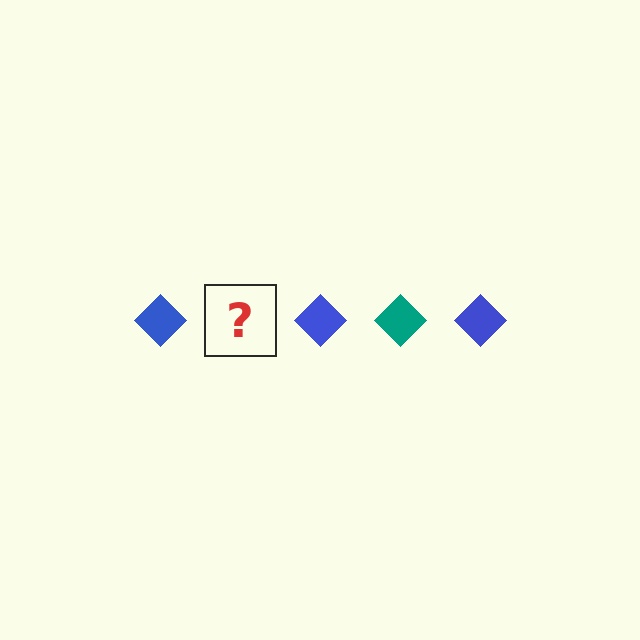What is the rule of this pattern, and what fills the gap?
The rule is that the pattern cycles through blue, teal diamonds. The gap should be filled with a teal diamond.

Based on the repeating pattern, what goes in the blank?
The blank should be a teal diamond.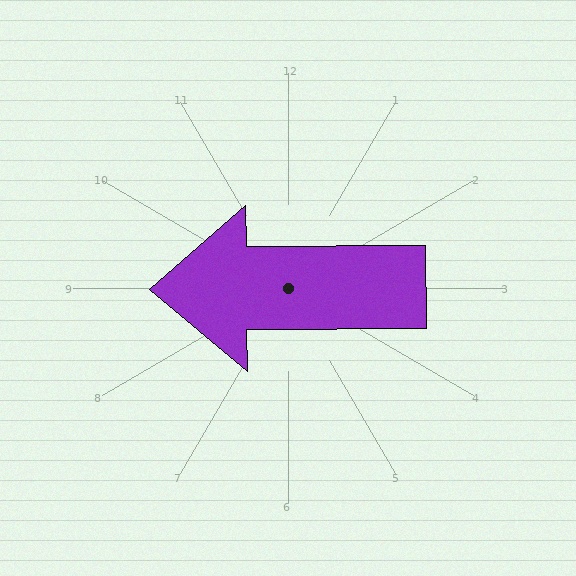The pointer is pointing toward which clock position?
Roughly 9 o'clock.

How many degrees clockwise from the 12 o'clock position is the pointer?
Approximately 269 degrees.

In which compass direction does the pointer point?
West.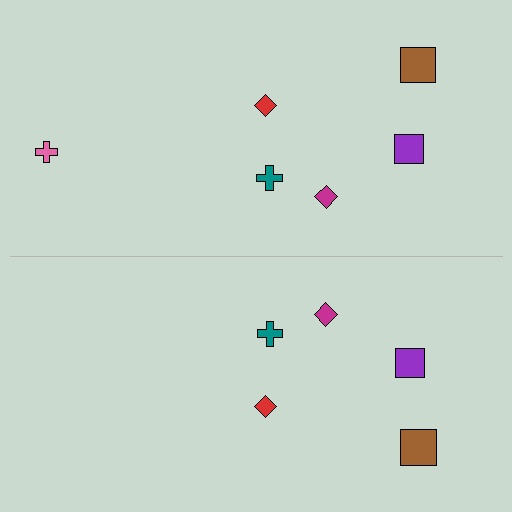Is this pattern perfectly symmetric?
No, the pattern is not perfectly symmetric. A pink cross is missing from the bottom side.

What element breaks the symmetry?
A pink cross is missing from the bottom side.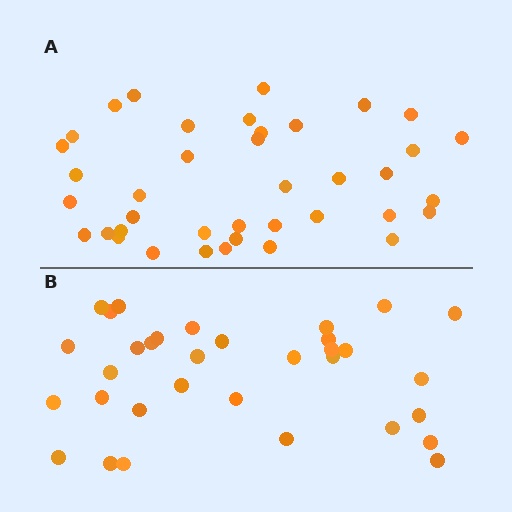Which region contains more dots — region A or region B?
Region A (the top region) has more dots.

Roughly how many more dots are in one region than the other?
Region A has about 6 more dots than region B.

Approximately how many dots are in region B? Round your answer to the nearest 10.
About 30 dots. (The exact count is 33, which rounds to 30.)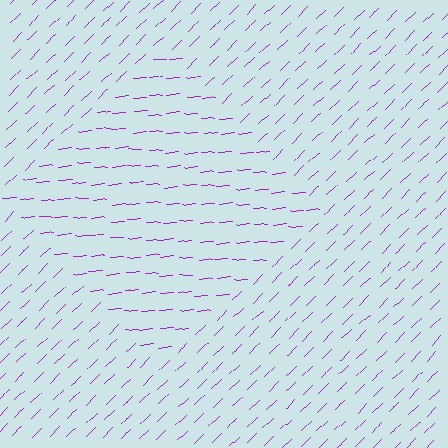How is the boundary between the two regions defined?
The boundary is defined purely by a change in line orientation (approximately 40 degrees difference). All lines are the same color and thickness.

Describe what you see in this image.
The image is filled with small purple line segments. A diamond region in the image has lines oriented differently from the surrounding lines, creating a visible texture boundary.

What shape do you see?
I see a diamond.